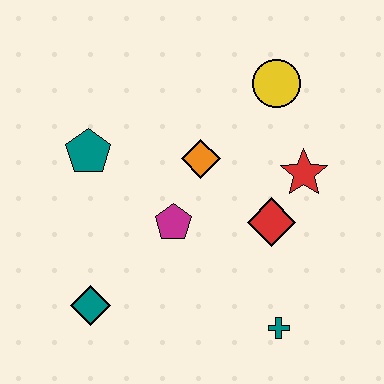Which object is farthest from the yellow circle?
The teal diamond is farthest from the yellow circle.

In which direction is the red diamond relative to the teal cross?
The red diamond is above the teal cross.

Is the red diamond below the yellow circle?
Yes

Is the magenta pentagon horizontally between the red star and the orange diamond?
No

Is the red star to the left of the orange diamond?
No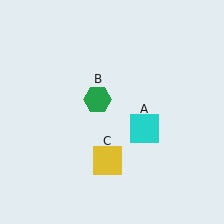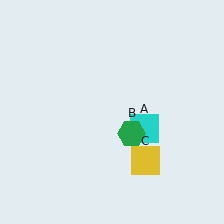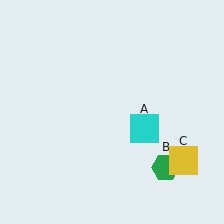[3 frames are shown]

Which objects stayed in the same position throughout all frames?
Cyan square (object A) remained stationary.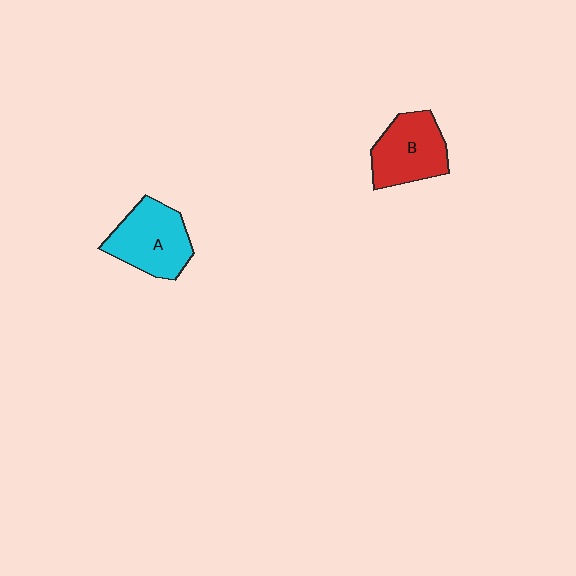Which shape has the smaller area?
Shape B (red).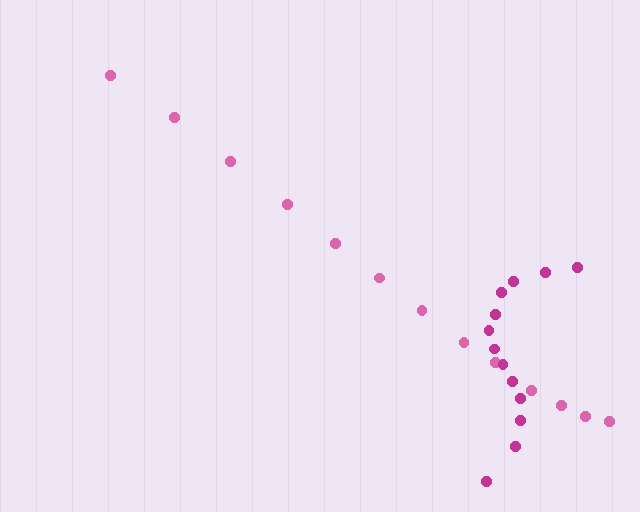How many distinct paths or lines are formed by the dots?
There are 2 distinct paths.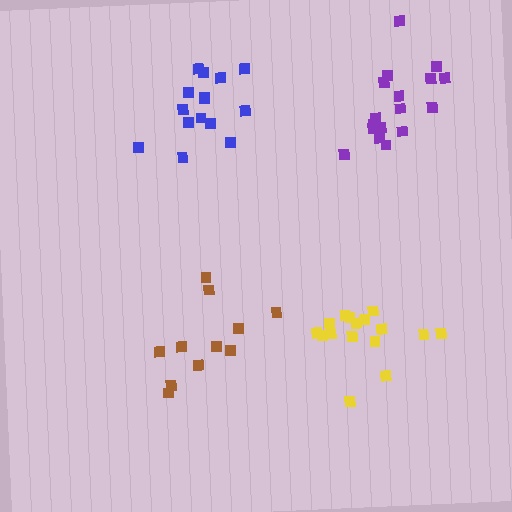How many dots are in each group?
Group 1: 16 dots, Group 2: 17 dots, Group 3: 11 dots, Group 4: 15 dots (59 total).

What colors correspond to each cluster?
The clusters are colored: yellow, purple, brown, blue.